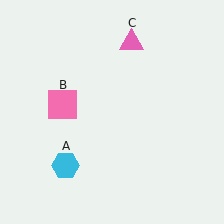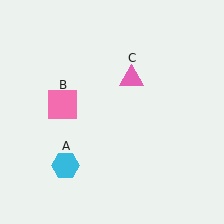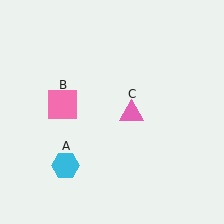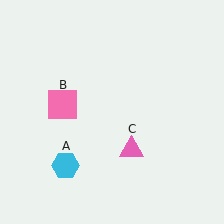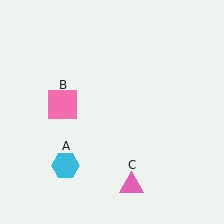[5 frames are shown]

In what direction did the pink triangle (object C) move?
The pink triangle (object C) moved down.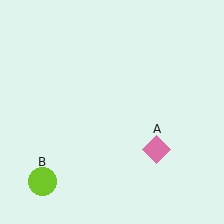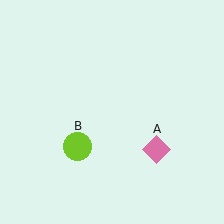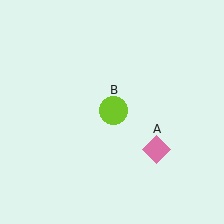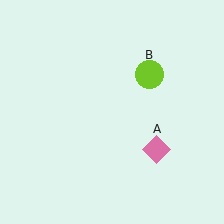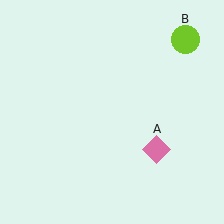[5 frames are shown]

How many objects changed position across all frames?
1 object changed position: lime circle (object B).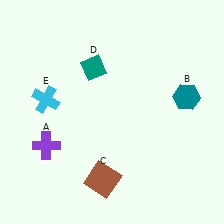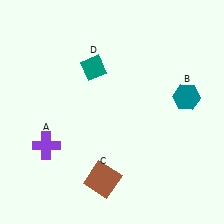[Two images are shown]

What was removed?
The cyan cross (E) was removed in Image 2.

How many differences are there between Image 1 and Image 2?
There is 1 difference between the two images.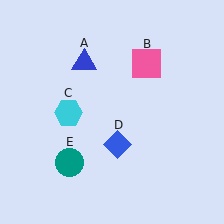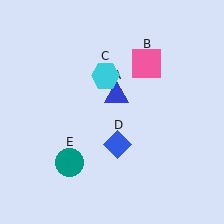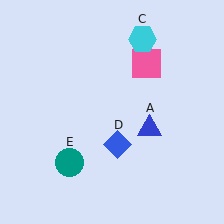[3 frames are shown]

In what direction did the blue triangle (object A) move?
The blue triangle (object A) moved down and to the right.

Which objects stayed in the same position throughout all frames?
Pink square (object B) and blue diamond (object D) and teal circle (object E) remained stationary.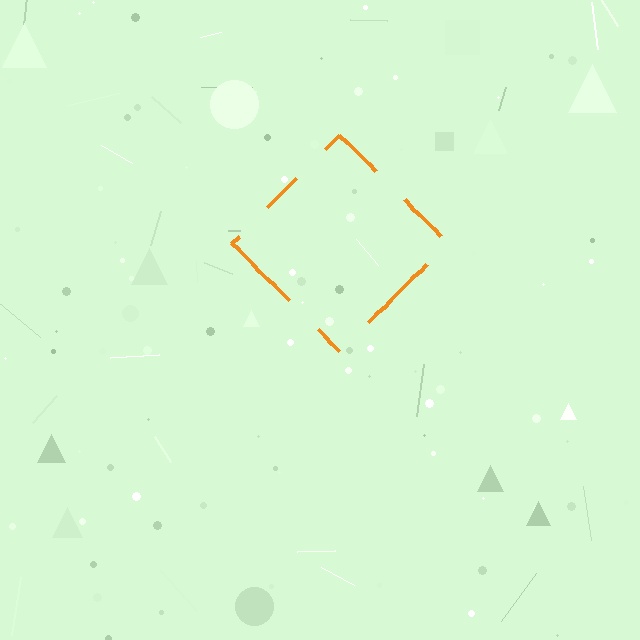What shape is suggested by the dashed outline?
The dashed outline suggests a diamond.